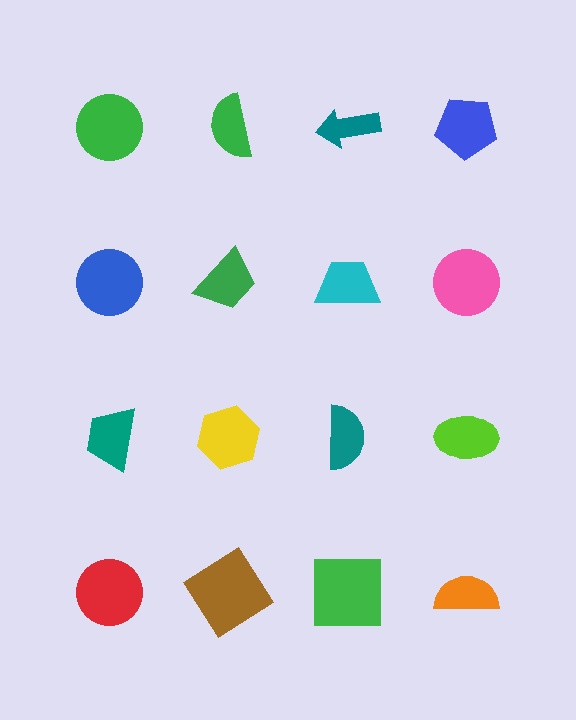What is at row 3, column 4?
A lime ellipse.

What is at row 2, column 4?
A pink circle.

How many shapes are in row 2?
4 shapes.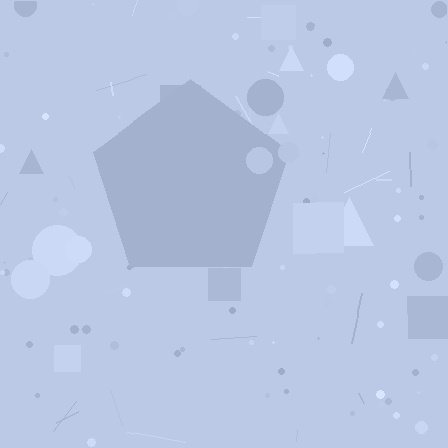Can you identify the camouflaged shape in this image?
The camouflaged shape is a pentagon.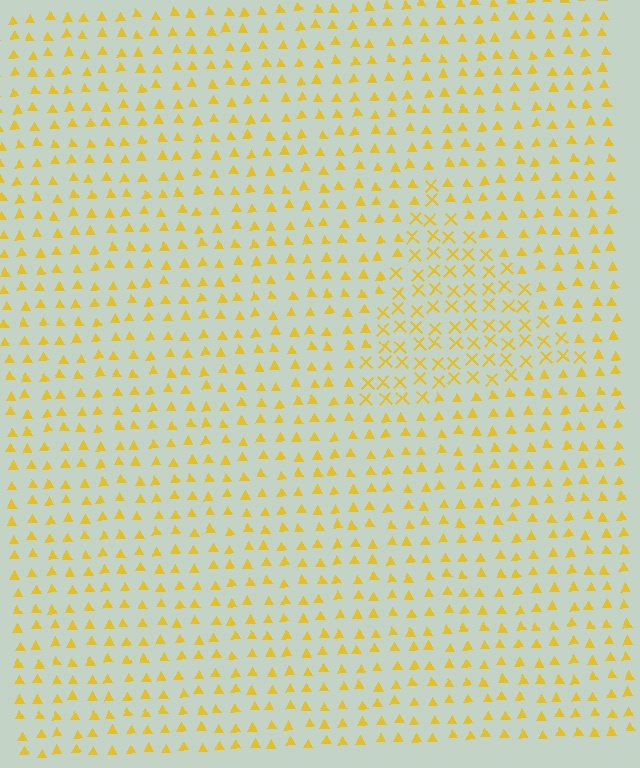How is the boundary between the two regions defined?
The boundary is defined by a change in element shape: X marks inside vs. triangles outside. All elements share the same color and spacing.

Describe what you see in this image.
The image is filled with small yellow elements arranged in a uniform grid. A triangle-shaped region contains X marks, while the surrounding area contains triangles. The boundary is defined purely by the change in element shape.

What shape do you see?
I see a triangle.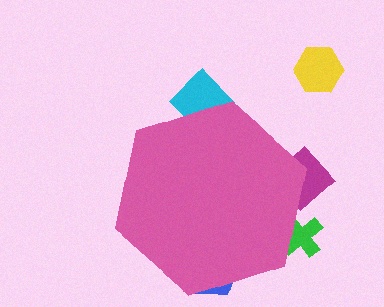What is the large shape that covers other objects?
A pink hexagon.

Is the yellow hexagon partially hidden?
No, the yellow hexagon is fully visible.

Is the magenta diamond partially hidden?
Yes, the magenta diamond is partially hidden behind the pink hexagon.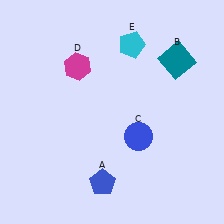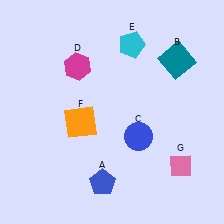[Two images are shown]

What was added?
An orange square (F), a pink diamond (G) were added in Image 2.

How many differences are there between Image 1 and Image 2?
There are 2 differences between the two images.